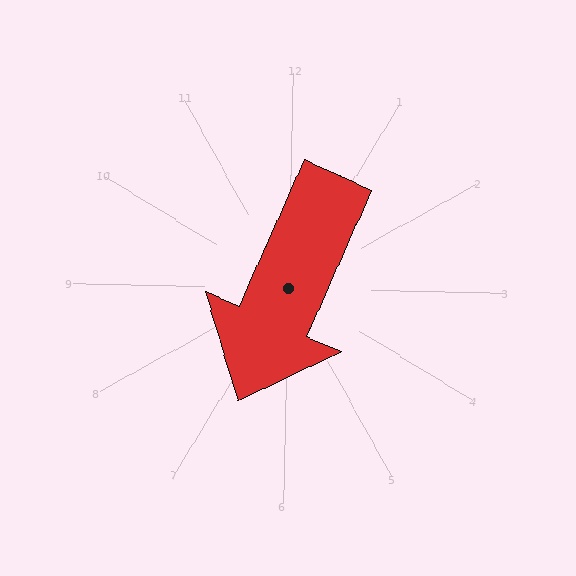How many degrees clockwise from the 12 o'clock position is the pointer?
Approximately 203 degrees.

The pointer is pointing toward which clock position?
Roughly 7 o'clock.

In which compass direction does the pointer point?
Southwest.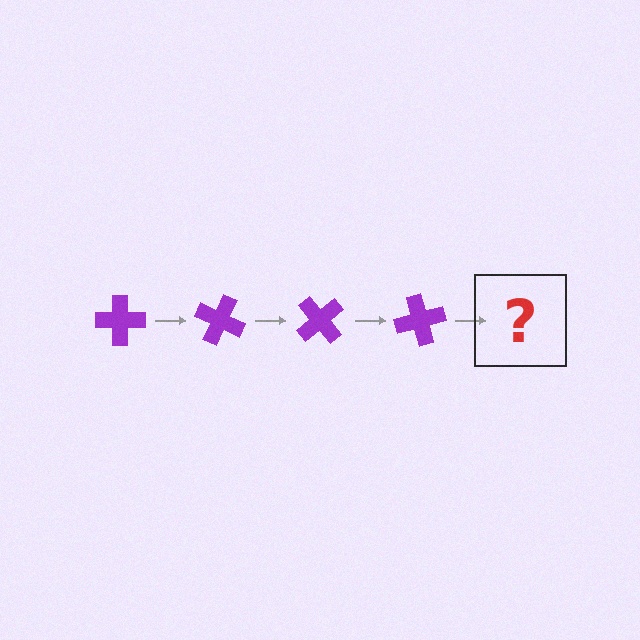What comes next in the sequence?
The next element should be a purple cross rotated 100 degrees.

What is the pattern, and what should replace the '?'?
The pattern is that the cross rotates 25 degrees each step. The '?' should be a purple cross rotated 100 degrees.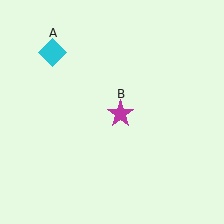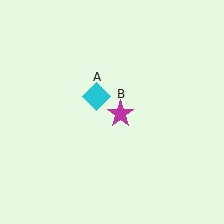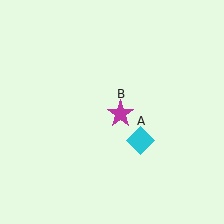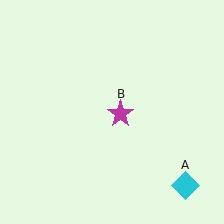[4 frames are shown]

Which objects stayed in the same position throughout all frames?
Magenta star (object B) remained stationary.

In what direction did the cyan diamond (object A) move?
The cyan diamond (object A) moved down and to the right.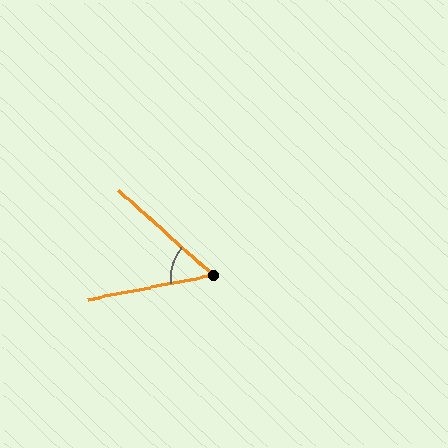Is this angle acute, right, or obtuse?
It is acute.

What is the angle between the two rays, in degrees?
Approximately 53 degrees.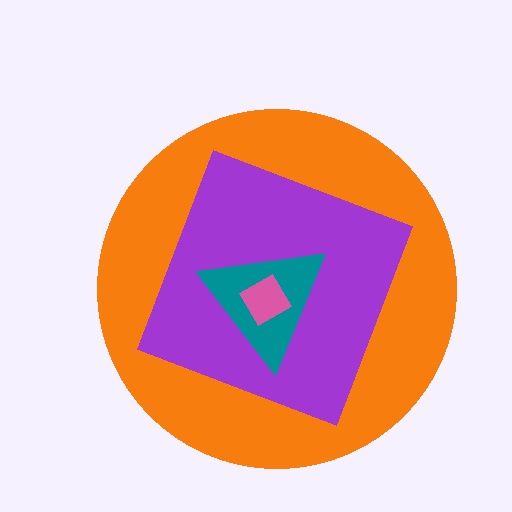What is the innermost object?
The pink diamond.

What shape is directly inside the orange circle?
The purple diamond.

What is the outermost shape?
The orange circle.